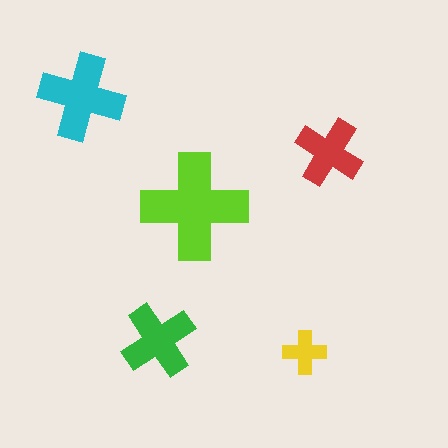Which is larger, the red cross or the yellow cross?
The red one.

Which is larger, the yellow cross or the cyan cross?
The cyan one.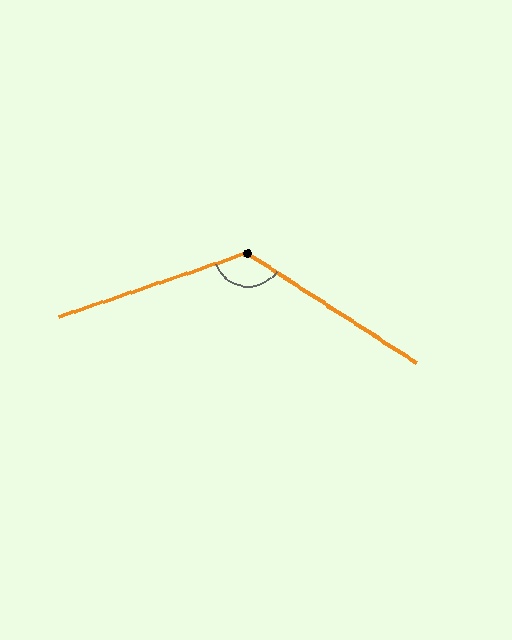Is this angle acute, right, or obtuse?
It is obtuse.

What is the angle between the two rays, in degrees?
Approximately 128 degrees.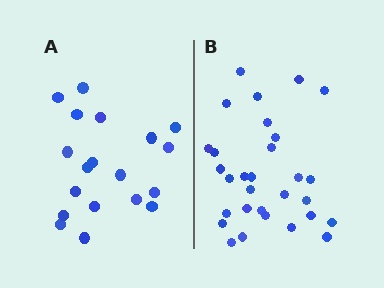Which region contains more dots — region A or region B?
Region B (the right region) has more dots.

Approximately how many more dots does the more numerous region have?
Region B has roughly 12 or so more dots than region A.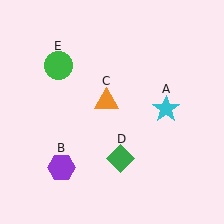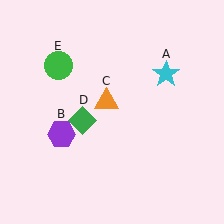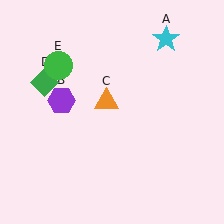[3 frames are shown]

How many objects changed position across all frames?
3 objects changed position: cyan star (object A), purple hexagon (object B), green diamond (object D).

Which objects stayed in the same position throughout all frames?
Orange triangle (object C) and green circle (object E) remained stationary.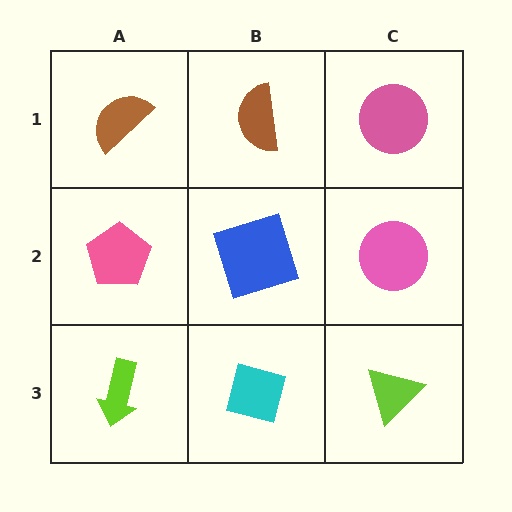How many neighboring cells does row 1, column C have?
2.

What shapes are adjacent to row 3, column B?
A blue square (row 2, column B), a lime arrow (row 3, column A), a lime triangle (row 3, column C).